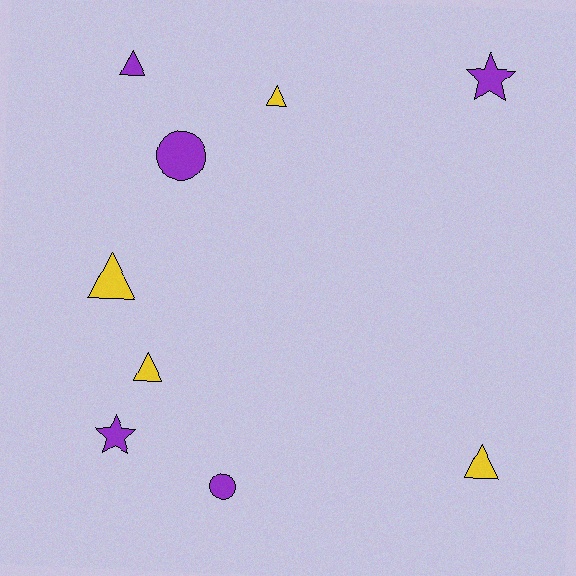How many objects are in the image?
There are 9 objects.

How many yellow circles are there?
There are no yellow circles.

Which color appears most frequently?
Purple, with 5 objects.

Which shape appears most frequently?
Triangle, with 5 objects.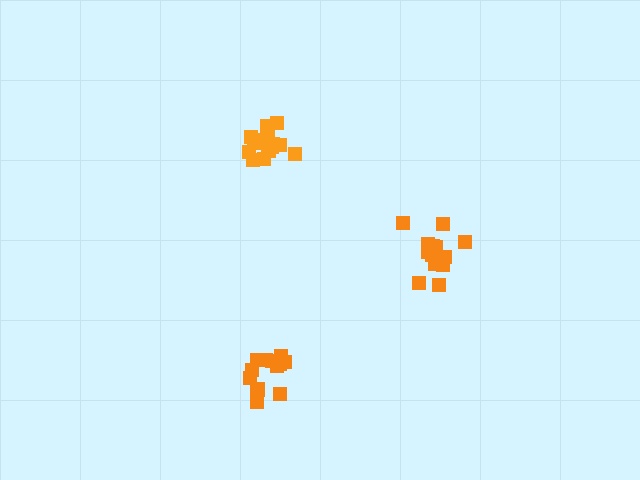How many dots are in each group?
Group 1: 16 dots, Group 2: 17 dots, Group 3: 13 dots (46 total).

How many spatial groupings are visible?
There are 3 spatial groupings.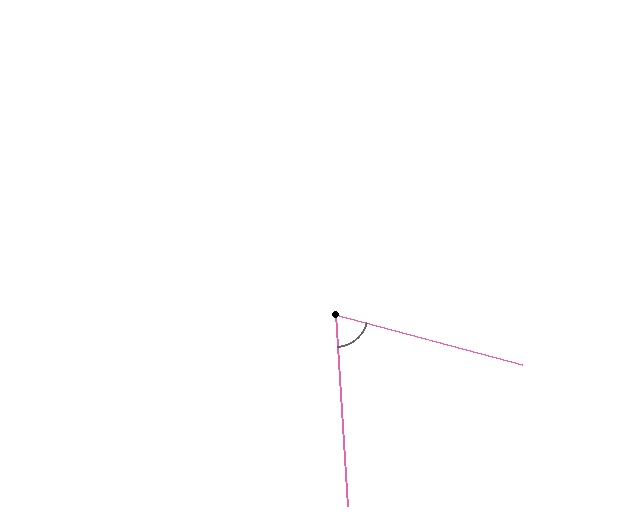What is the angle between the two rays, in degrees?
Approximately 71 degrees.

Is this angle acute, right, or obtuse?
It is acute.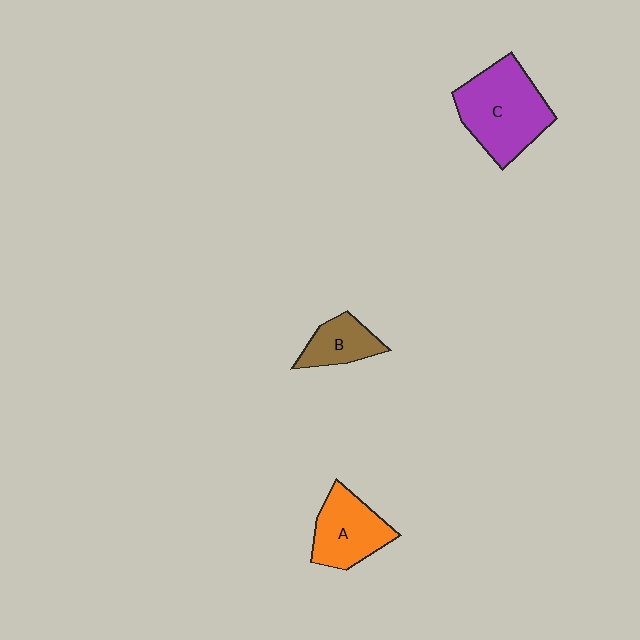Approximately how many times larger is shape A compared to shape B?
Approximately 1.5 times.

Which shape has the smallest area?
Shape B (brown).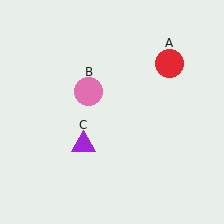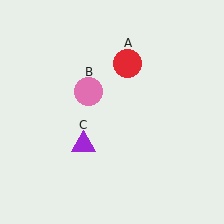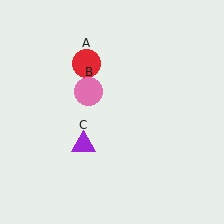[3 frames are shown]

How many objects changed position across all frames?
1 object changed position: red circle (object A).